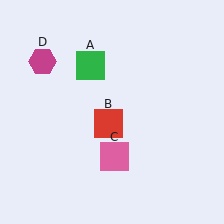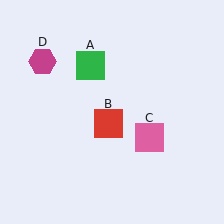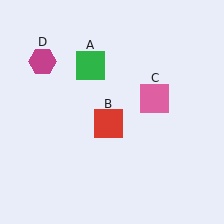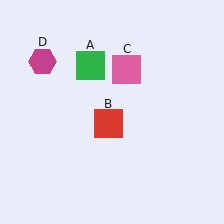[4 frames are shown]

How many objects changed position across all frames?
1 object changed position: pink square (object C).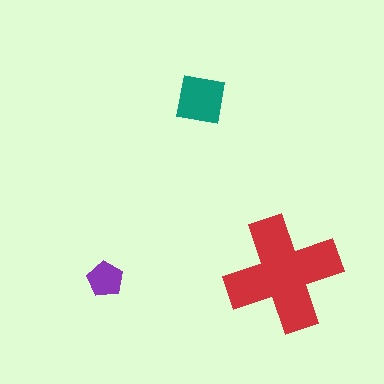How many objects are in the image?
There are 3 objects in the image.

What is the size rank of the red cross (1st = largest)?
1st.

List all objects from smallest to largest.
The purple pentagon, the teal square, the red cross.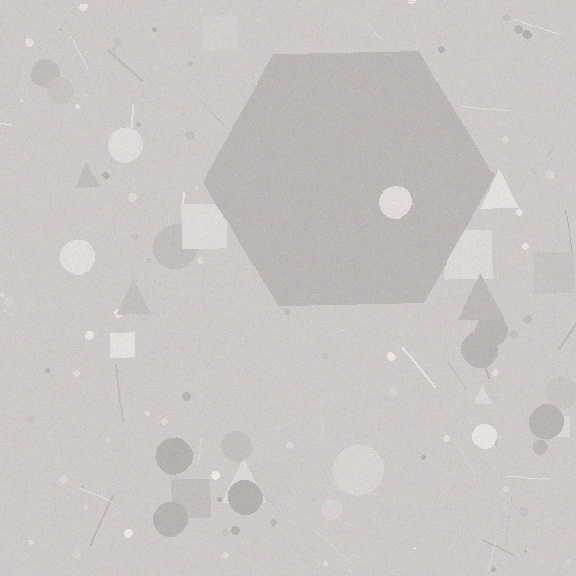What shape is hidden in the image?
A hexagon is hidden in the image.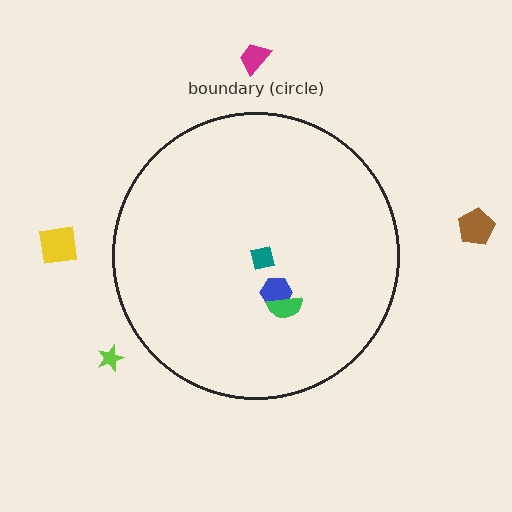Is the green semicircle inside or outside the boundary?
Inside.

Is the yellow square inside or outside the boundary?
Outside.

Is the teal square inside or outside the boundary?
Inside.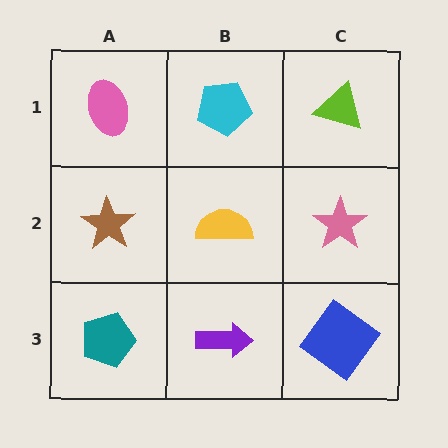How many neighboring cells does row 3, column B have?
3.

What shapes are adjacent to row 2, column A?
A pink ellipse (row 1, column A), a teal pentagon (row 3, column A), a yellow semicircle (row 2, column B).